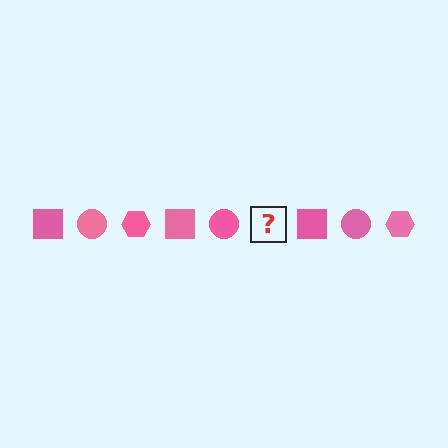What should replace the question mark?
The question mark should be replaced with a pink hexagon.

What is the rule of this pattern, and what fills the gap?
The rule is that the pattern cycles through square, circle, hexagon shapes in pink. The gap should be filled with a pink hexagon.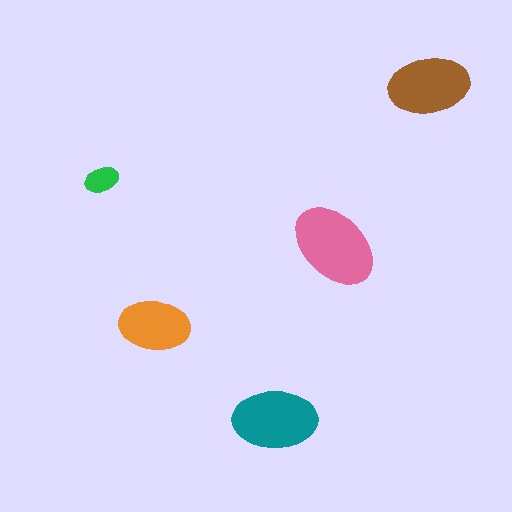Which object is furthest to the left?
The green ellipse is leftmost.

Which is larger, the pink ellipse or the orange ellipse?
The pink one.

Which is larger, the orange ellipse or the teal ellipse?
The teal one.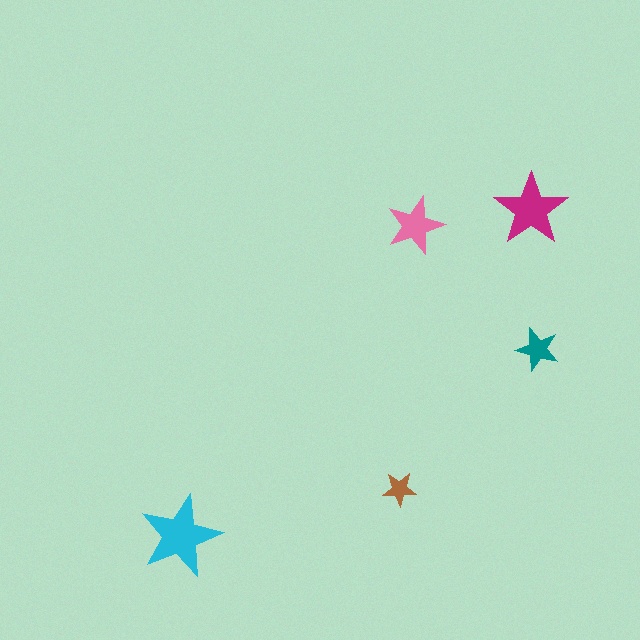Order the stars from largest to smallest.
the cyan one, the magenta one, the pink one, the teal one, the brown one.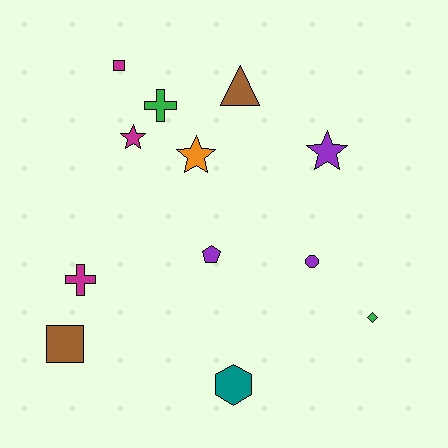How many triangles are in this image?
There is 1 triangle.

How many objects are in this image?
There are 12 objects.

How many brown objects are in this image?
There are 2 brown objects.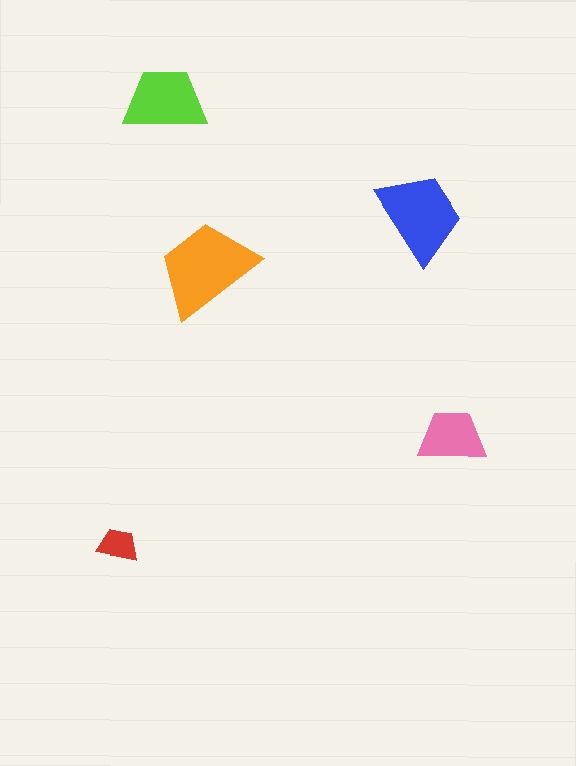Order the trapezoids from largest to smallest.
the orange one, the blue one, the lime one, the pink one, the red one.